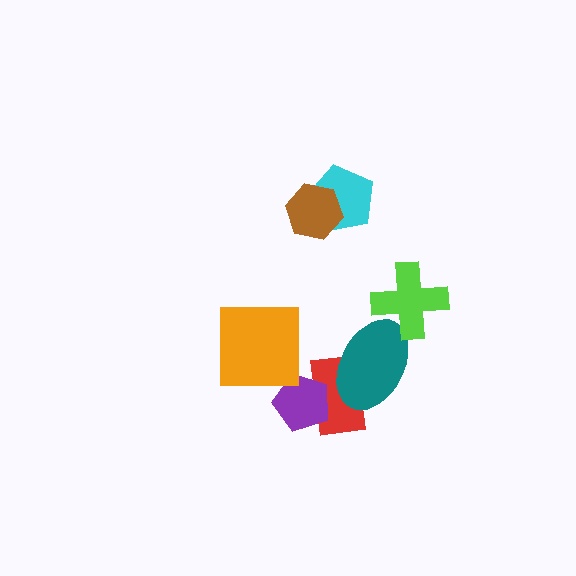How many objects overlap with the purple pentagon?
1 object overlaps with the purple pentagon.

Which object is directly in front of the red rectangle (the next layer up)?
The purple pentagon is directly in front of the red rectangle.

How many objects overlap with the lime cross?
1 object overlaps with the lime cross.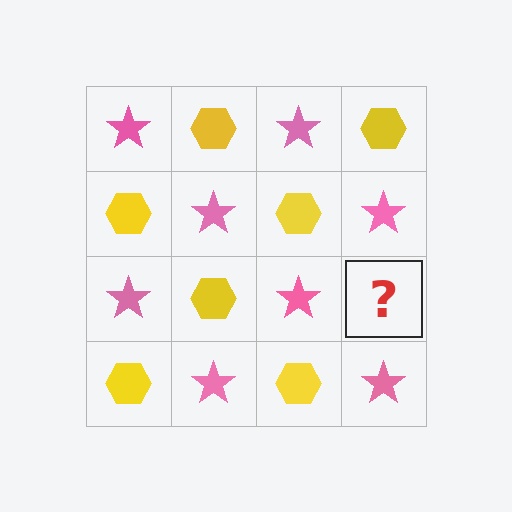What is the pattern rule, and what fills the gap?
The rule is that it alternates pink star and yellow hexagon in a checkerboard pattern. The gap should be filled with a yellow hexagon.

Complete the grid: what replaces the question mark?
The question mark should be replaced with a yellow hexagon.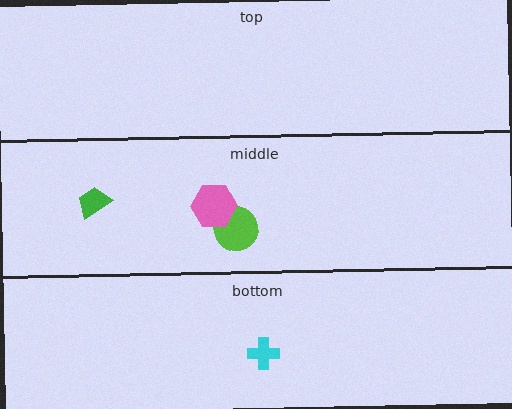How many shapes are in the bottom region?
1.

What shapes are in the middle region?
The lime circle, the green trapezoid, the pink hexagon.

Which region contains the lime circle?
The middle region.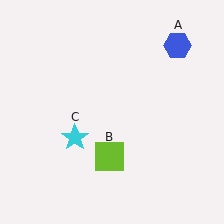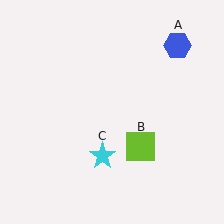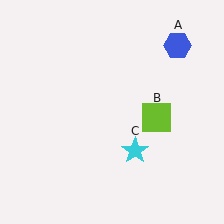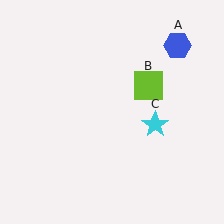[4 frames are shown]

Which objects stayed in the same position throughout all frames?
Blue hexagon (object A) remained stationary.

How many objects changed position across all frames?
2 objects changed position: lime square (object B), cyan star (object C).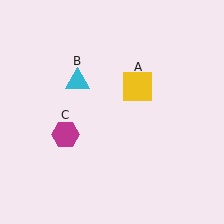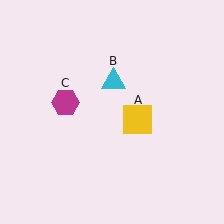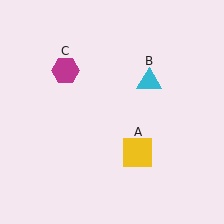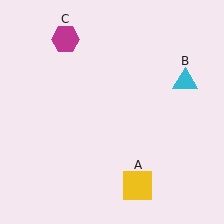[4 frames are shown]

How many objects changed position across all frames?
3 objects changed position: yellow square (object A), cyan triangle (object B), magenta hexagon (object C).